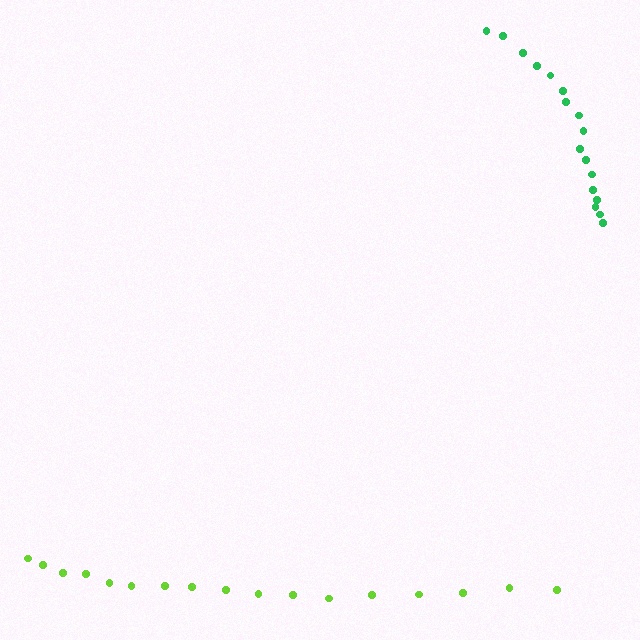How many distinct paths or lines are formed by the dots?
There are 2 distinct paths.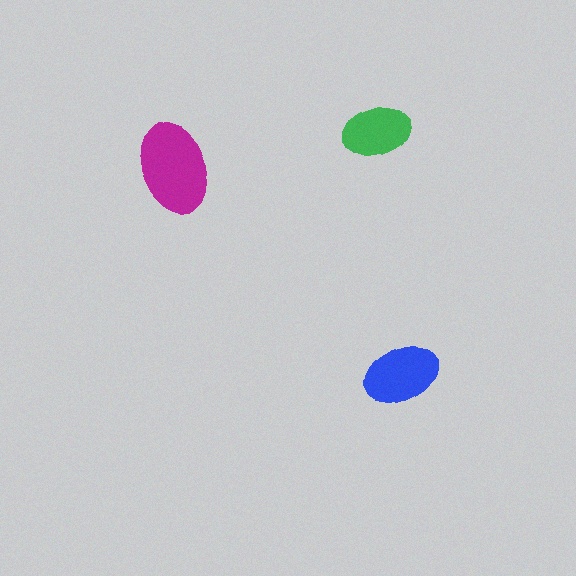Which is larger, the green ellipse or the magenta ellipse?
The magenta one.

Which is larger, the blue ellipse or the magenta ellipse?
The magenta one.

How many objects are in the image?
There are 3 objects in the image.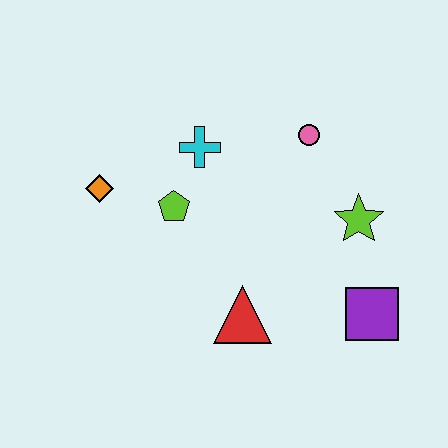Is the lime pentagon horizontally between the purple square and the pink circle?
No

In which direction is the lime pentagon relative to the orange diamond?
The lime pentagon is to the right of the orange diamond.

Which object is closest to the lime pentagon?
The cyan cross is closest to the lime pentagon.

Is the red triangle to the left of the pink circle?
Yes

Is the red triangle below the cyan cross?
Yes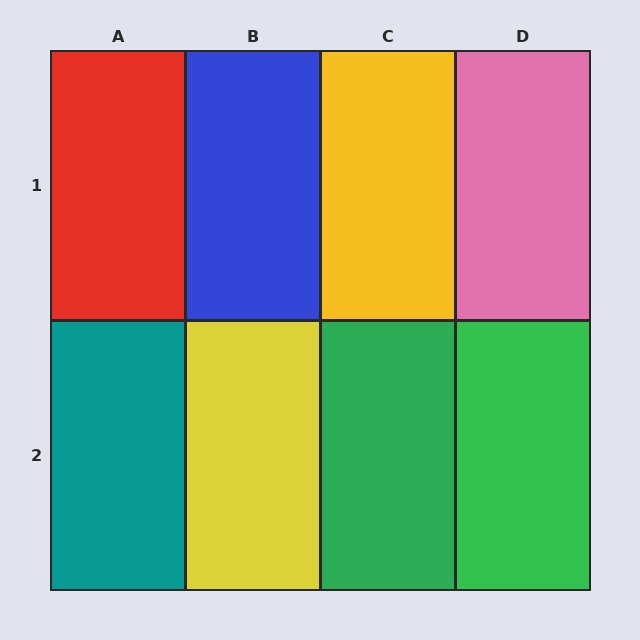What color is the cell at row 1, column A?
Red.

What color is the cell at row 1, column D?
Pink.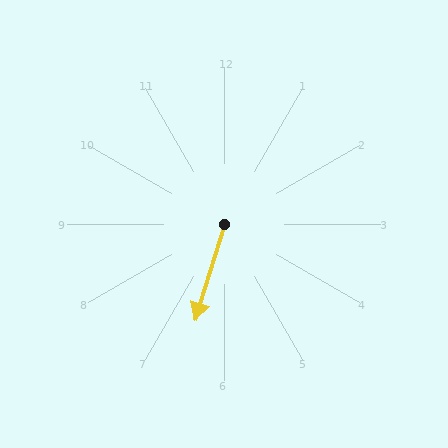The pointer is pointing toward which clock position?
Roughly 7 o'clock.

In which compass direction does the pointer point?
South.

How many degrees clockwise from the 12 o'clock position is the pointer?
Approximately 197 degrees.